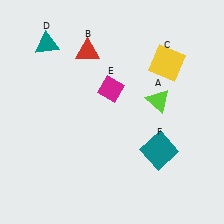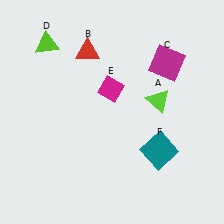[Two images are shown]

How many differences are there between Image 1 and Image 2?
There are 2 differences between the two images.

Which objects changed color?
C changed from yellow to magenta. D changed from teal to lime.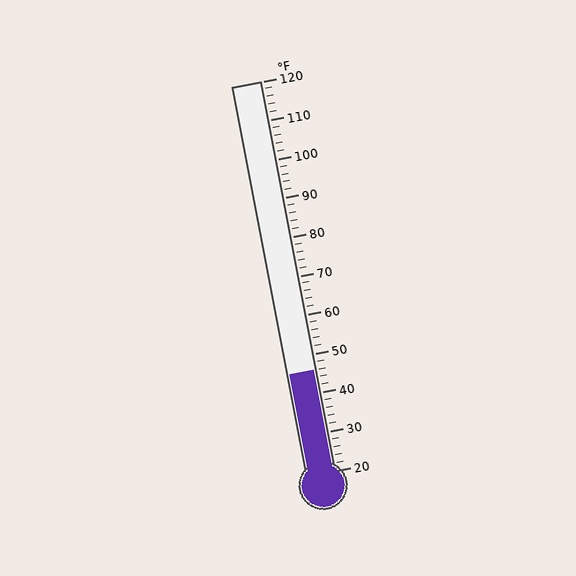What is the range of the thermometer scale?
The thermometer scale ranges from 20°F to 120°F.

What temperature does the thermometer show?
The thermometer shows approximately 46°F.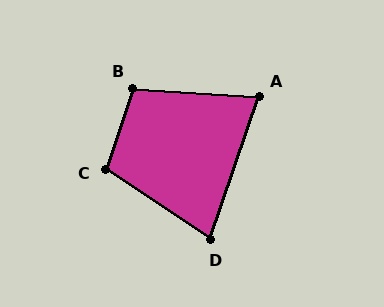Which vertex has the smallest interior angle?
A, at approximately 75 degrees.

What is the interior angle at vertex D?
Approximately 75 degrees (acute).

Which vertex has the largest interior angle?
C, at approximately 105 degrees.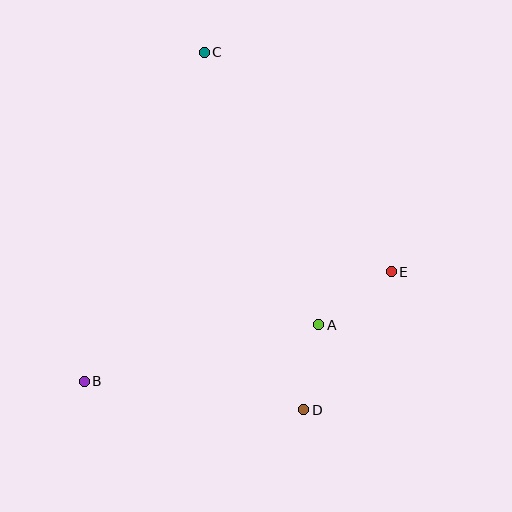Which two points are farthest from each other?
Points C and D are farthest from each other.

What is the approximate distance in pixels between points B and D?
The distance between B and D is approximately 221 pixels.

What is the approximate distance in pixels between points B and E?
The distance between B and E is approximately 326 pixels.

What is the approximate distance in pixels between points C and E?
The distance between C and E is approximately 288 pixels.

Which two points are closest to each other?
Points A and D are closest to each other.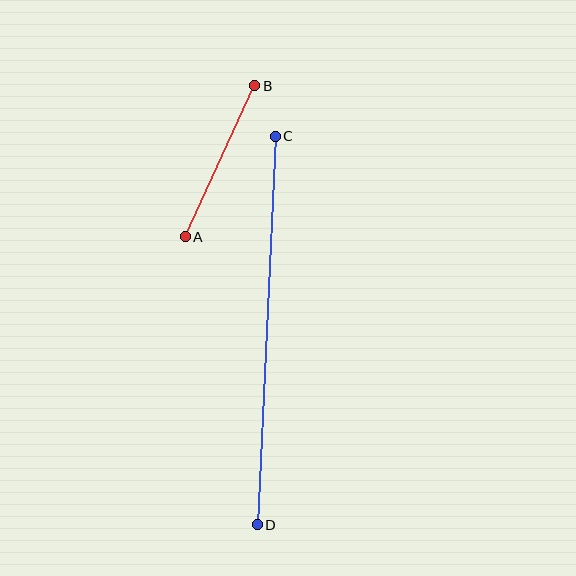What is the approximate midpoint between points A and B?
The midpoint is at approximately (220, 161) pixels.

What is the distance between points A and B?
The distance is approximately 166 pixels.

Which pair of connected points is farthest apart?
Points C and D are farthest apart.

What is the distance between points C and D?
The distance is approximately 389 pixels.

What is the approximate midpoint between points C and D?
The midpoint is at approximately (266, 331) pixels.